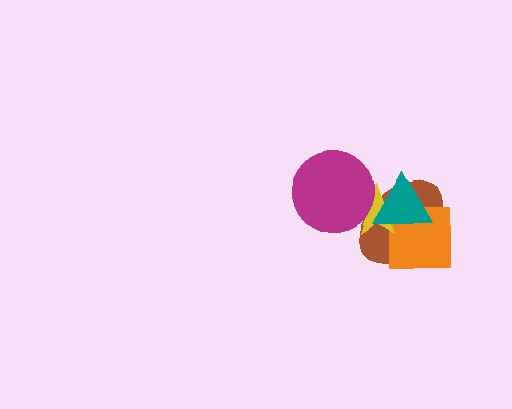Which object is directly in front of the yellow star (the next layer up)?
The teal triangle is directly in front of the yellow star.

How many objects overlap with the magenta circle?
2 objects overlap with the magenta circle.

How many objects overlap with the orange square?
3 objects overlap with the orange square.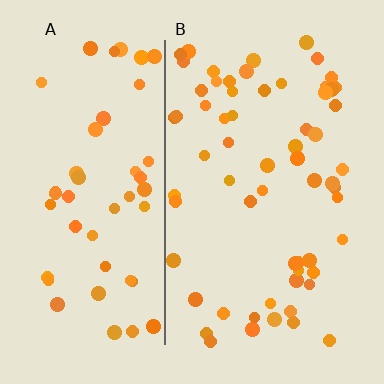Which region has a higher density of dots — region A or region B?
B (the right).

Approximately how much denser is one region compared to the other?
Approximately 1.3× — region B over region A.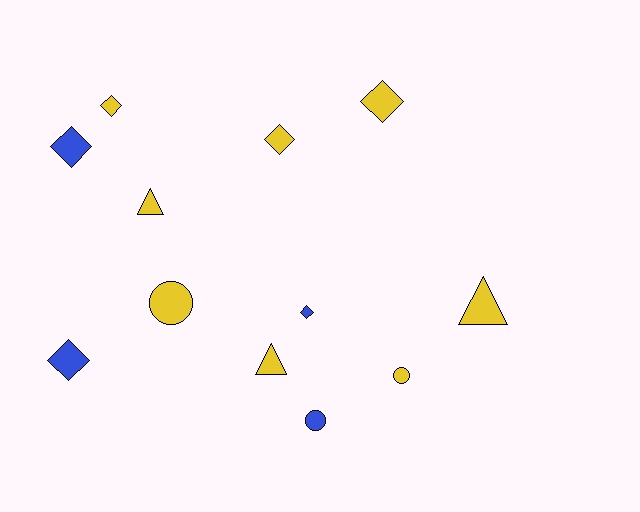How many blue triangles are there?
There are no blue triangles.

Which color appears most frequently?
Yellow, with 8 objects.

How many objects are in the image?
There are 12 objects.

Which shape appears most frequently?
Diamond, with 6 objects.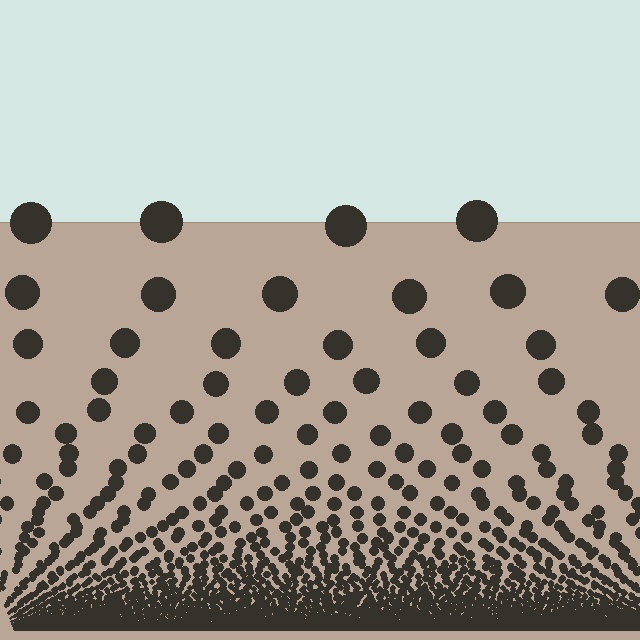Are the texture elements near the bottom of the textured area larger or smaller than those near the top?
Smaller. The gradient is inverted — elements near the bottom are smaller and denser.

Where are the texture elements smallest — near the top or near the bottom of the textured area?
Near the bottom.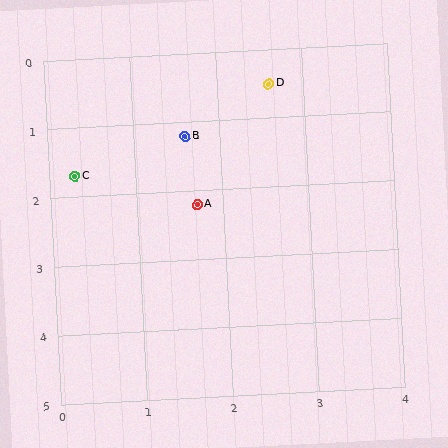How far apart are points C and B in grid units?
Points C and B are about 1.4 grid units apart.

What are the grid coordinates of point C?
Point C is at approximately (0.3, 1.7).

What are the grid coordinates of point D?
Point D is at approximately (2.6, 0.5).